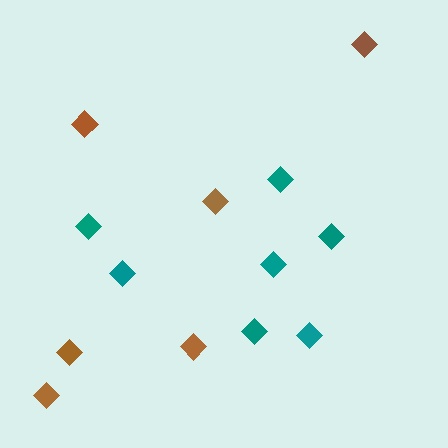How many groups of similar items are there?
There are 2 groups: one group of brown diamonds (6) and one group of teal diamonds (7).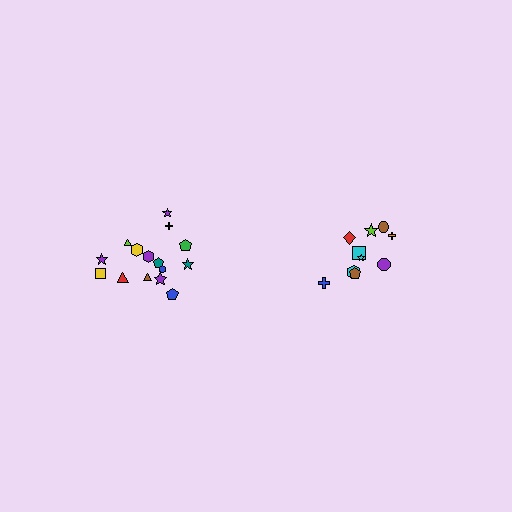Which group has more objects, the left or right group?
The left group.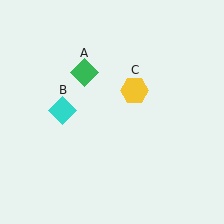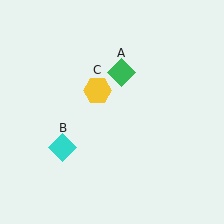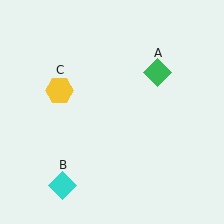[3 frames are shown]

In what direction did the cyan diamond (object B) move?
The cyan diamond (object B) moved down.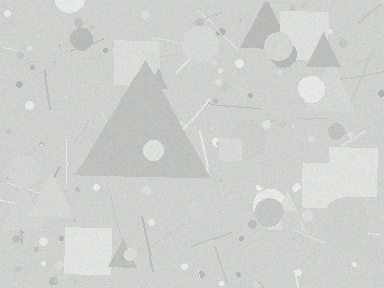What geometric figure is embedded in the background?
A triangle is embedded in the background.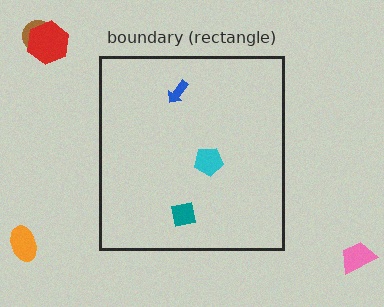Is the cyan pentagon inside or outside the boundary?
Inside.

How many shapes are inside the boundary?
3 inside, 4 outside.